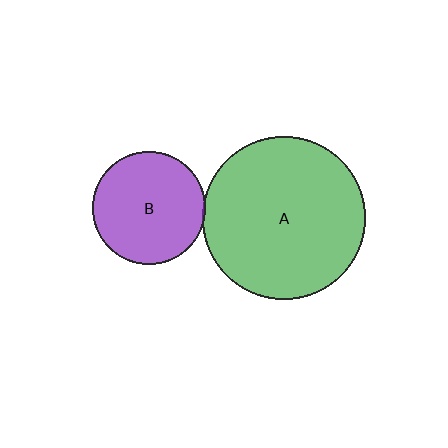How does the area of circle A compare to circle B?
Approximately 2.1 times.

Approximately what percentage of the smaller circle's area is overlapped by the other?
Approximately 5%.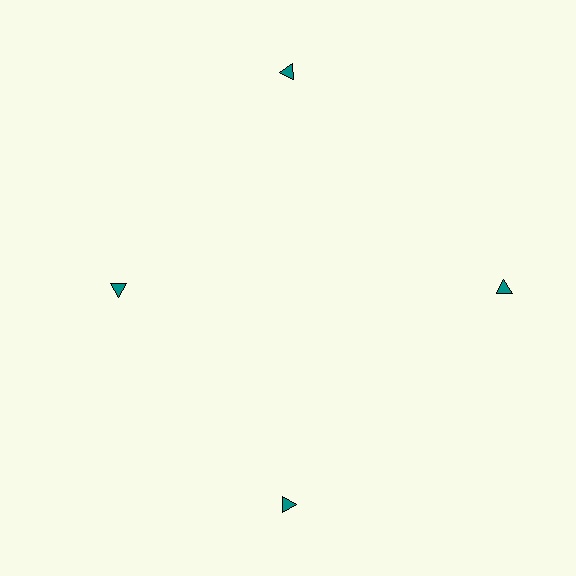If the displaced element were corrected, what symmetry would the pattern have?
It would have 4-fold rotational symmetry — the pattern would map onto itself every 90 degrees.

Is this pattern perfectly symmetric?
No. The 4 teal triangles are arranged in a ring, but one element near the 9 o'clock position is pulled inward toward the center, breaking the 4-fold rotational symmetry.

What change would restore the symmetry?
The symmetry would be restored by moving it outward, back onto the ring so that all 4 triangles sit at equal angles and equal distance from the center.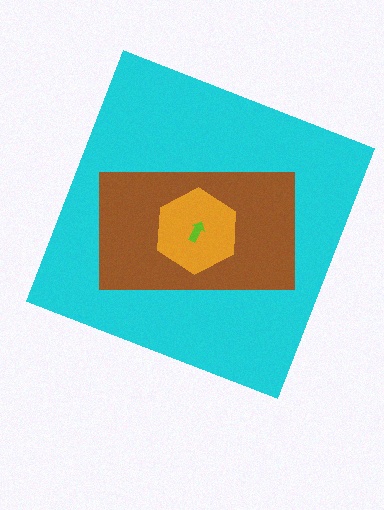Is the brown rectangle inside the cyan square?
Yes.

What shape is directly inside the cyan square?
The brown rectangle.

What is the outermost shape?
The cyan square.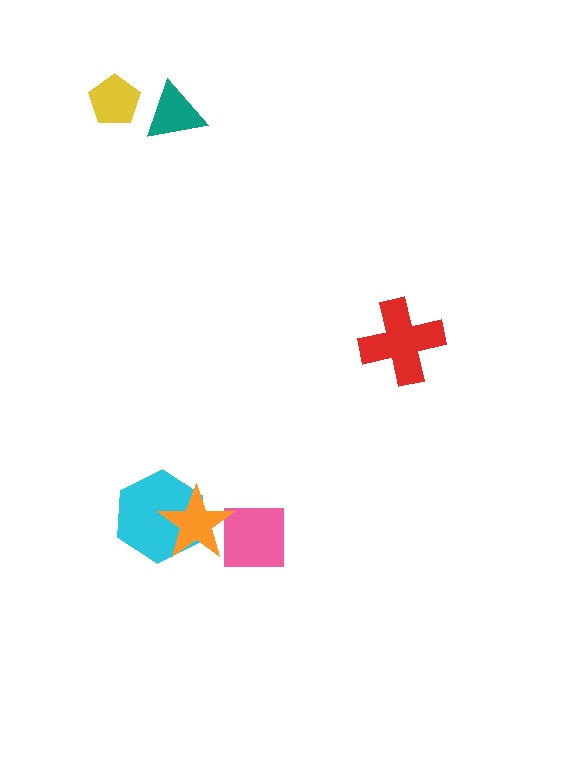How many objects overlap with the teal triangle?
0 objects overlap with the teal triangle.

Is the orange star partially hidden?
No, no other shape covers it.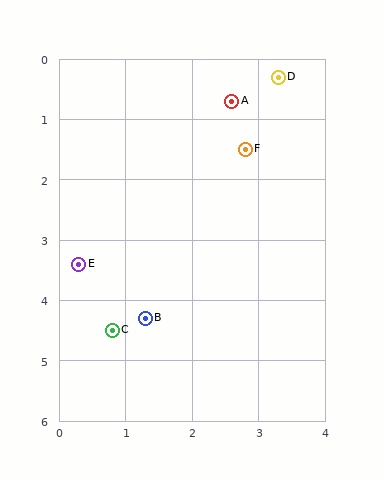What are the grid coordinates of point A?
Point A is at approximately (2.6, 0.7).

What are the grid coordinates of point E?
Point E is at approximately (0.3, 3.4).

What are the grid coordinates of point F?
Point F is at approximately (2.8, 1.5).